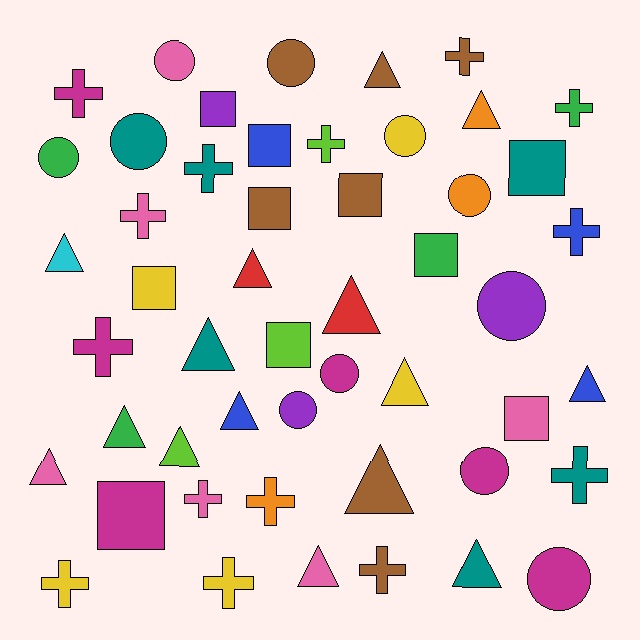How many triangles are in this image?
There are 15 triangles.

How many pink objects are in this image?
There are 6 pink objects.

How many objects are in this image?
There are 50 objects.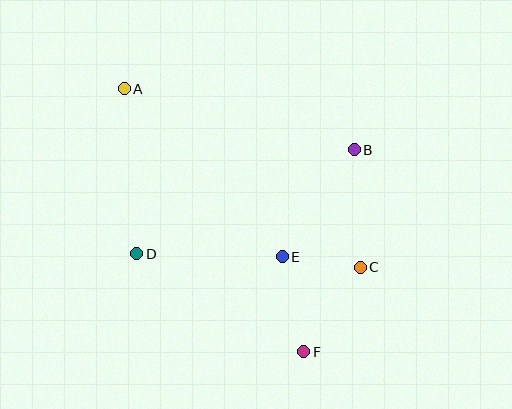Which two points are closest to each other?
Points C and E are closest to each other.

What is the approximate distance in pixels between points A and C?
The distance between A and C is approximately 296 pixels.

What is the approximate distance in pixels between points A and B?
The distance between A and B is approximately 238 pixels.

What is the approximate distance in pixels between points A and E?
The distance between A and E is approximately 231 pixels.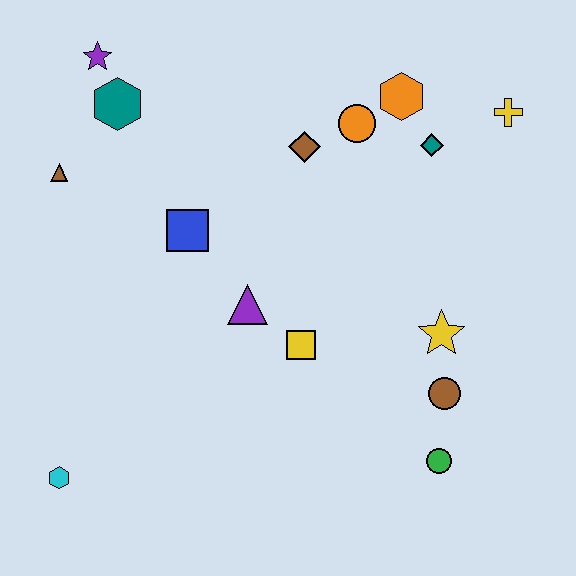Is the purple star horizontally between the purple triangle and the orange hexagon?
No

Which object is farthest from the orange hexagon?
The cyan hexagon is farthest from the orange hexagon.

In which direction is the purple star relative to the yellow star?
The purple star is to the left of the yellow star.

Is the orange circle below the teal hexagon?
Yes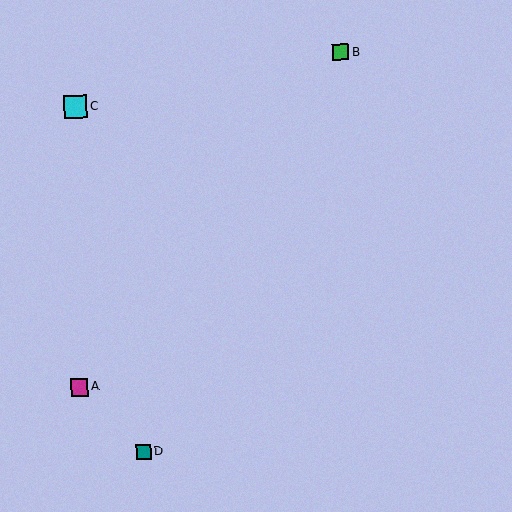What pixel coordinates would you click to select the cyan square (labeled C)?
Click at (75, 107) to select the cyan square C.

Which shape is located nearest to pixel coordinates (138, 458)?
The teal square (labeled D) at (144, 452) is nearest to that location.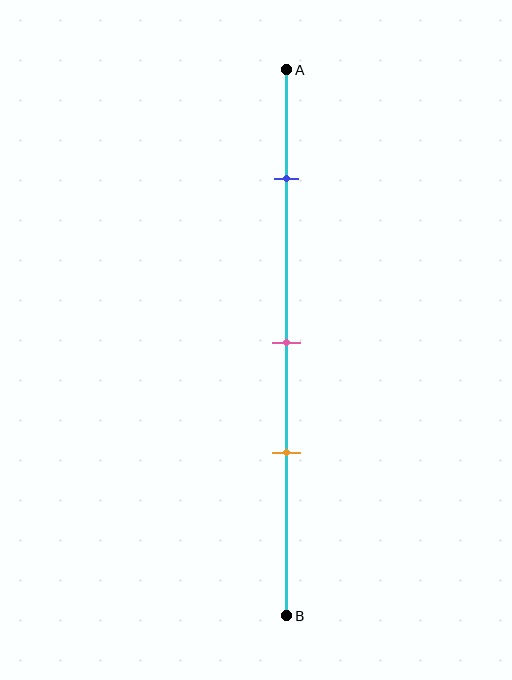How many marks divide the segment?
There are 3 marks dividing the segment.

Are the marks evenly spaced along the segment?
No, the marks are not evenly spaced.